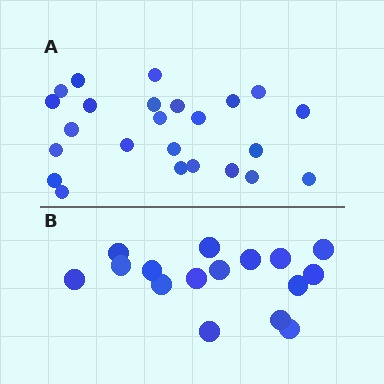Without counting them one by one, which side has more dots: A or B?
Region A (the top region) has more dots.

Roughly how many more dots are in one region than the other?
Region A has roughly 8 or so more dots than region B.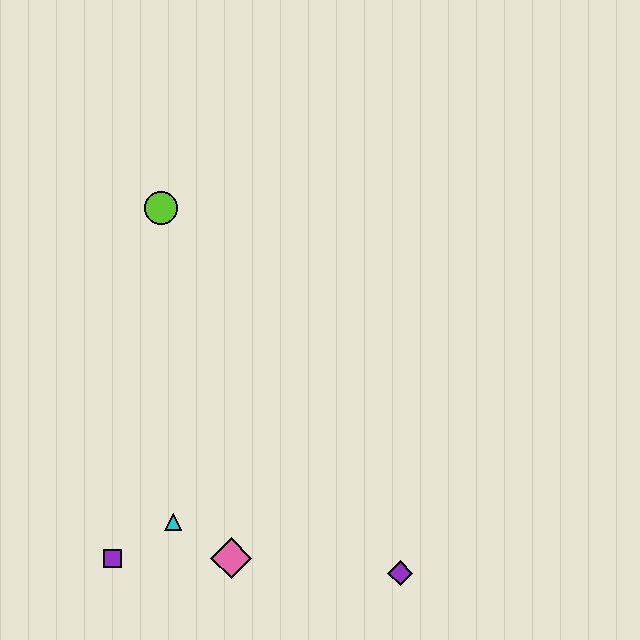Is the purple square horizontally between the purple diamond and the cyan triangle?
No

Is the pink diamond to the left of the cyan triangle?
No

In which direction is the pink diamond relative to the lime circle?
The pink diamond is below the lime circle.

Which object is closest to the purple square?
The cyan triangle is closest to the purple square.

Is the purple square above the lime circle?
No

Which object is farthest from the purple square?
The lime circle is farthest from the purple square.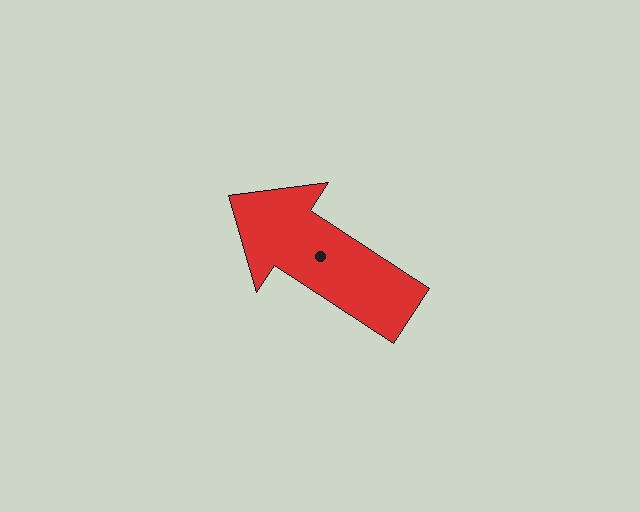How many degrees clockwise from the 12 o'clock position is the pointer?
Approximately 303 degrees.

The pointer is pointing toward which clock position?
Roughly 10 o'clock.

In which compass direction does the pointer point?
Northwest.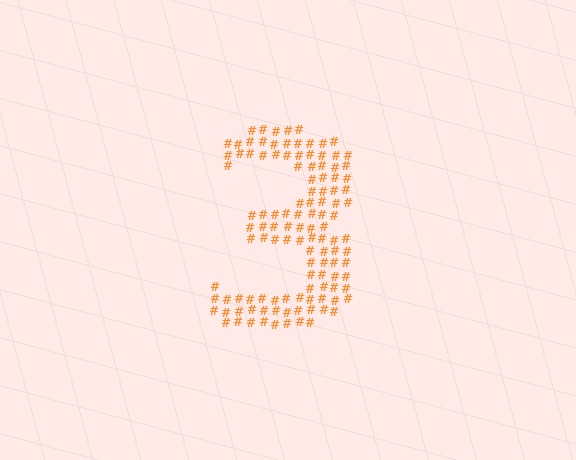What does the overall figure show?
The overall figure shows the digit 3.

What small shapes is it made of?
It is made of small hash symbols.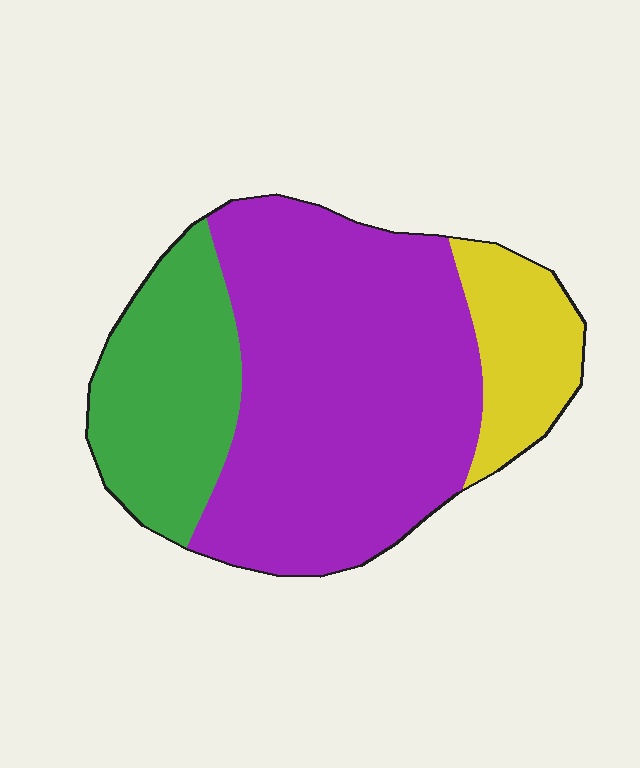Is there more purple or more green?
Purple.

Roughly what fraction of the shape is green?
Green takes up about one quarter (1/4) of the shape.